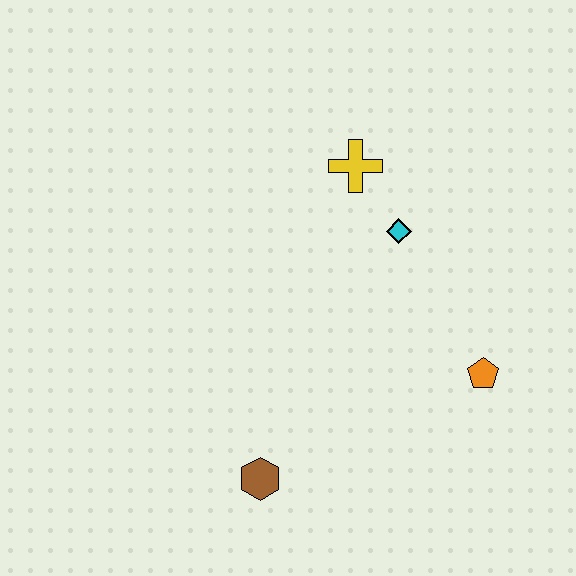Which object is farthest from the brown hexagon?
The yellow cross is farthest from the brown hexagon.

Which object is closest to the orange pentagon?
The cyan diamond is closest to the orange pentagon.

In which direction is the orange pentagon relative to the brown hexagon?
The orange pentagon is to the right of the brown hexagon.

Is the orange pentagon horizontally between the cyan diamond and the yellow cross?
No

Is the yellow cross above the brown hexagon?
Yes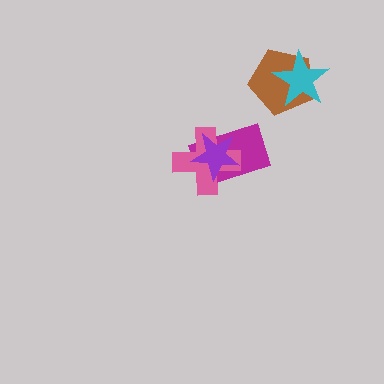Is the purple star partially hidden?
No, no other shape covers it.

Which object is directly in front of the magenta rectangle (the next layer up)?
The pink cross is directly in front of the magenta rectangle.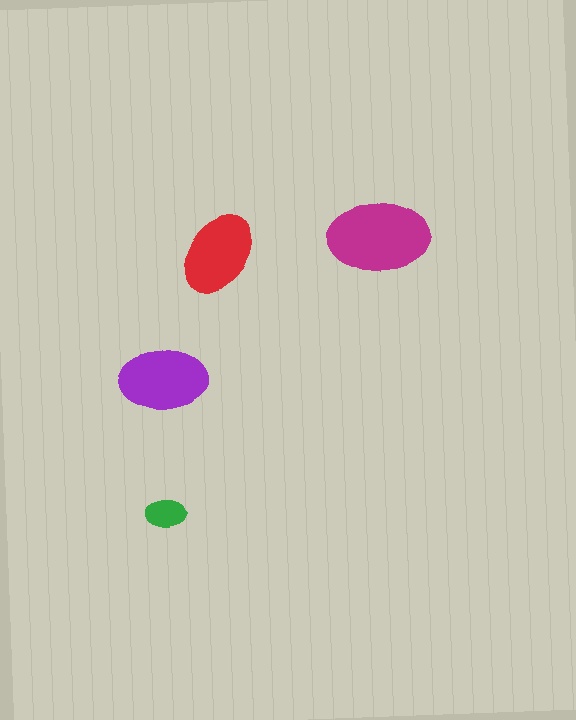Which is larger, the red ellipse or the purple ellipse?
The purple one.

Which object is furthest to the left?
The green ellipse is leftmost.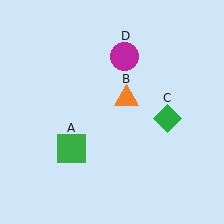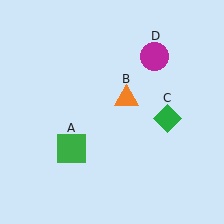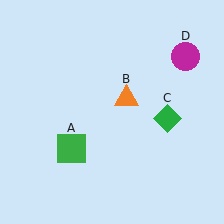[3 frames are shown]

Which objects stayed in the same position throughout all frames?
Green square (object A) and orange triangle (object B) and green diamond (object C) remained stationary.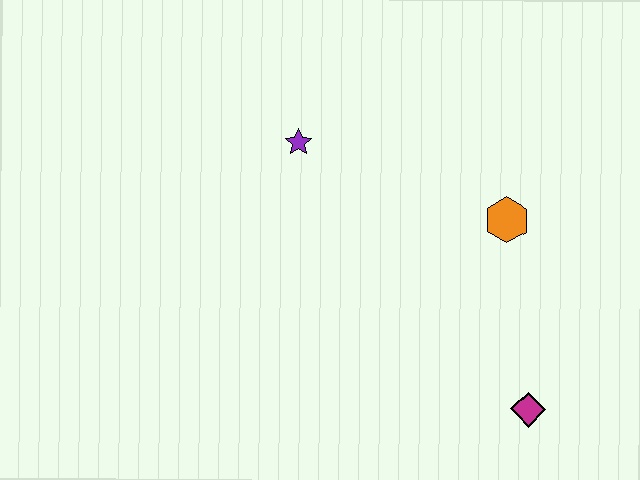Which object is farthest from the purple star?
The magenta diamond is farthest from the purple star.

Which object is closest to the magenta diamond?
The orange hexagon is closest to the magenta diamond.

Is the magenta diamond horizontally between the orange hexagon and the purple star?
No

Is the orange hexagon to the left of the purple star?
No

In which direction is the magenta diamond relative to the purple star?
The magenta diamond is below the purple star.